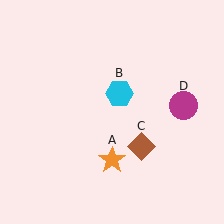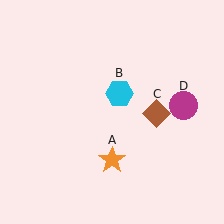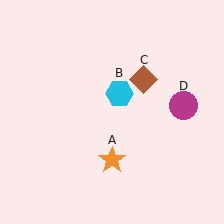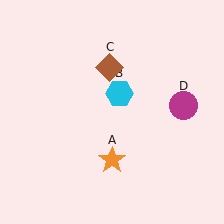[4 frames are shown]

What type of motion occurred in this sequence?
The brown diamond (object C) rotated counterclockwise around the center of the scene.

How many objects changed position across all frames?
1 object changed position: brown diamond (object C).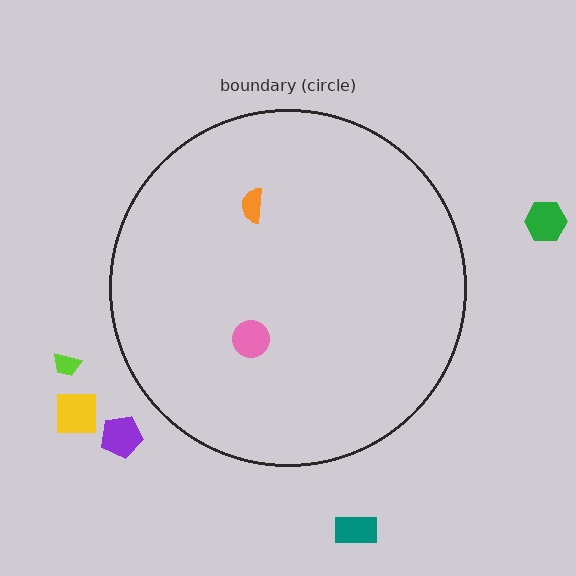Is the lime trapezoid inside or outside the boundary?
Outside.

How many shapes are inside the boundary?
2 inside, 5 outside.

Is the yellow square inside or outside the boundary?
Outside.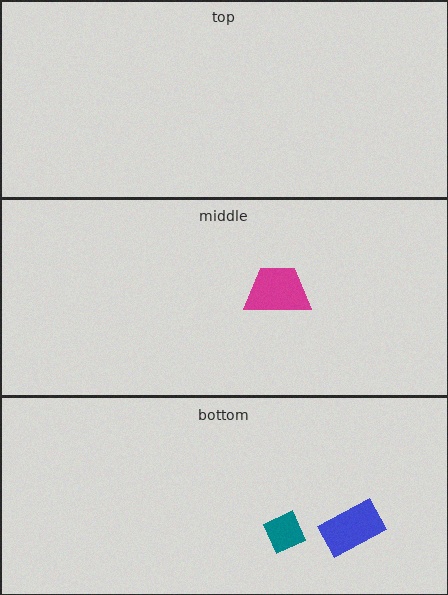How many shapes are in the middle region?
1.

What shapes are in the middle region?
The magenta trapezoid.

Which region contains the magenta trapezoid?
The middle region.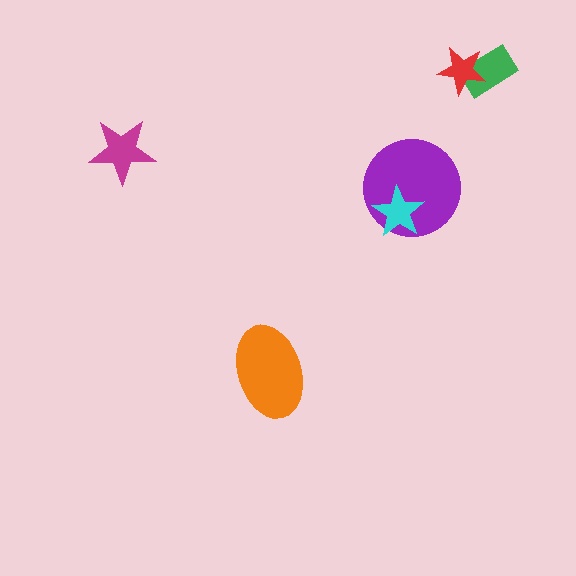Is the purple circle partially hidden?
Yes, it is partially covered by another shape.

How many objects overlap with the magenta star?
0 objects overlap with the magenta star.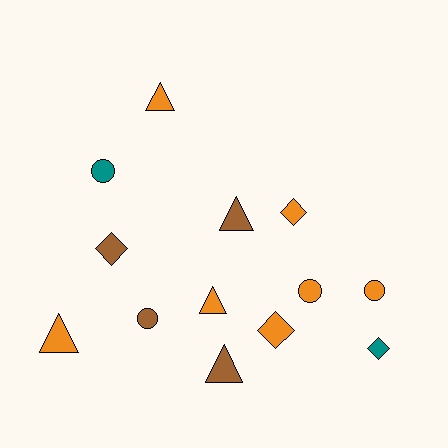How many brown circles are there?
There is 1 brown circle.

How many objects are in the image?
There are 13 objects.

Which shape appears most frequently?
Triangle, with 5 objects.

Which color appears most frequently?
Orange, with 7 objects.